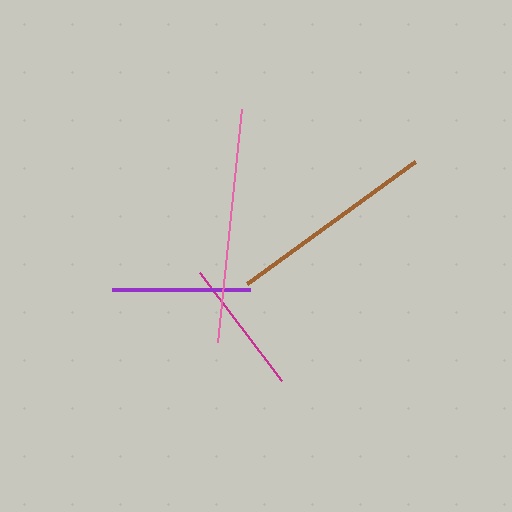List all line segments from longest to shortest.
From longest to shortest: pink, brown, purple, magenta.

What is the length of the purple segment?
The purple segment is approximately 138 pixels long.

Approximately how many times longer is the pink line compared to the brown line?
The pink line is approximately 1.1 times the length of the brown line.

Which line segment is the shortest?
The magenta line is the shortest at approximately 135 pixels.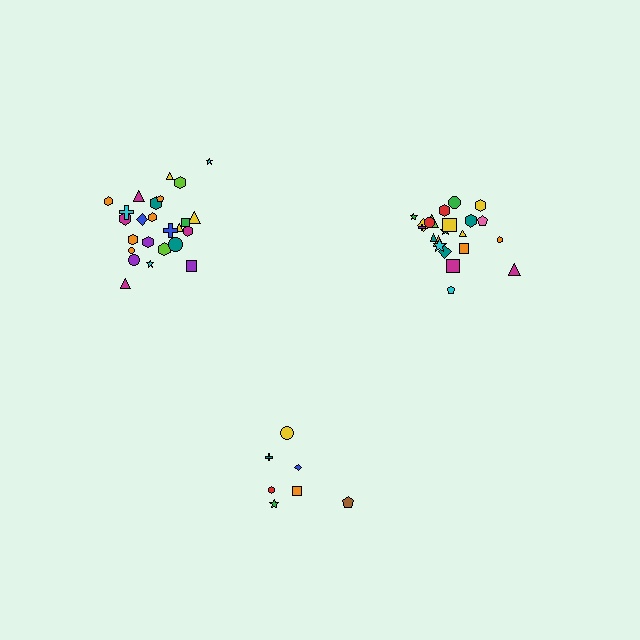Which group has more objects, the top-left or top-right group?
The top-left group.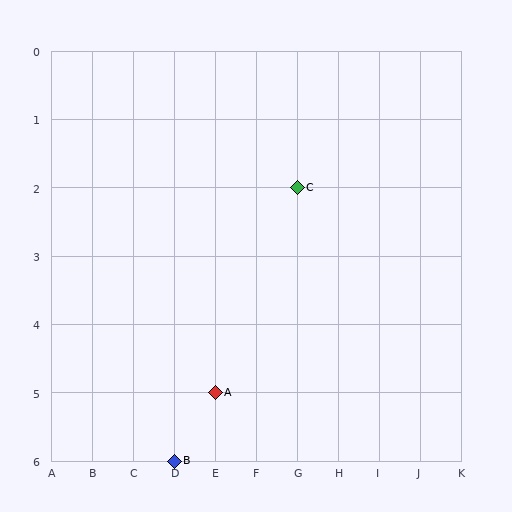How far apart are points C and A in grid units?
Points C and A are 2 columns and 3 rows apart (about 3.6 grid units diagonally).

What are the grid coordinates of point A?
Point A is at grid coordinates (E, 5).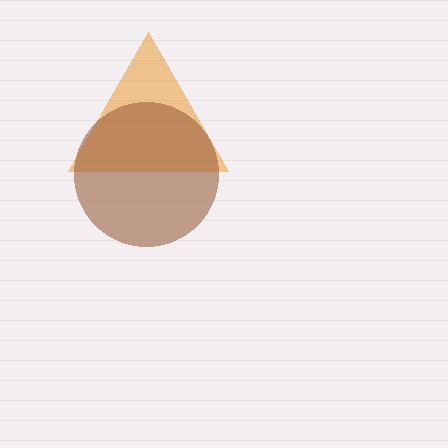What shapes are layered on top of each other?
The layered shapes are: an orange triangle, a brown circle.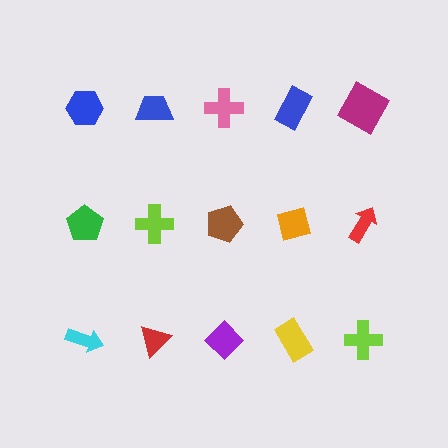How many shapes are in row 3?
5 shapes.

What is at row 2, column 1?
A green pentagon.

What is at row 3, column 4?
A yellow rectangle.